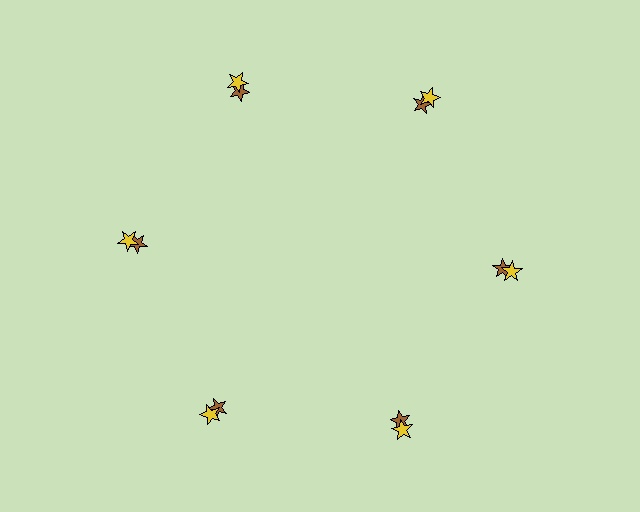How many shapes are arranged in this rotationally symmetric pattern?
There are 12 shapes, arranged in 6 groups of 2.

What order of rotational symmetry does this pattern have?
This pattern has 6-fold rotational symmetry.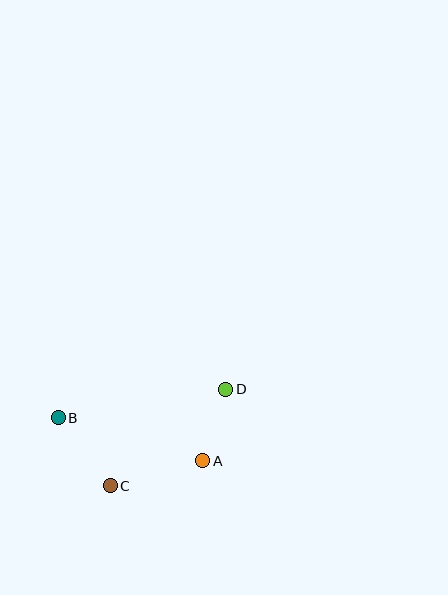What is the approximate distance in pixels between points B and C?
The distance between B and C is approximately 85 pixels.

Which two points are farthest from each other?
Points B and D are farthest from each other.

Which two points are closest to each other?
Points A and D are closest to each other.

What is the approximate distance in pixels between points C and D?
The distance between C and D is approximately 151 pixels.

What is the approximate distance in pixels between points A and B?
The distance between A and B is approximately 151 pixels.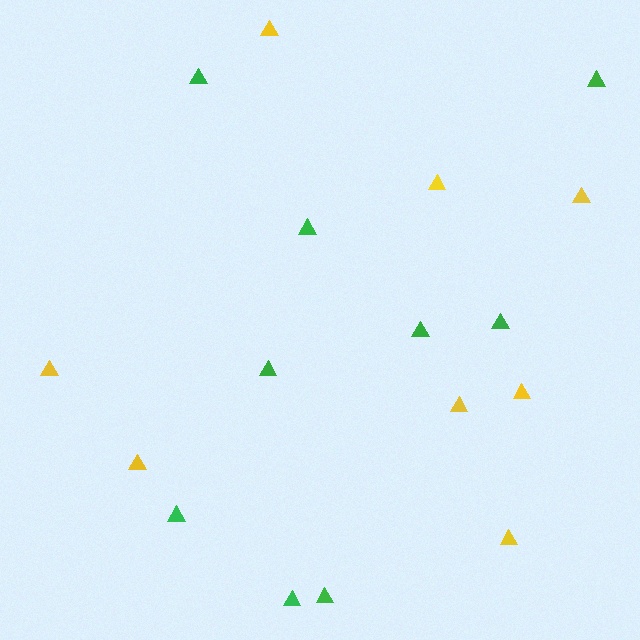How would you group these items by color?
There are 2 groups: one group of yellow triangles (8) and one group of green triangles (9).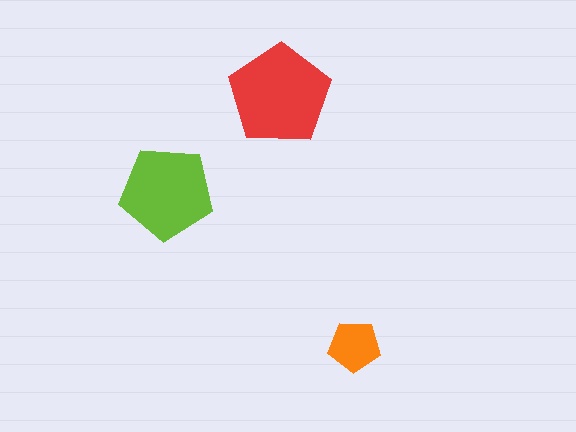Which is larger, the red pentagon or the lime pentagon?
The red one.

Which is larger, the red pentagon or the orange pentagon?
The red one.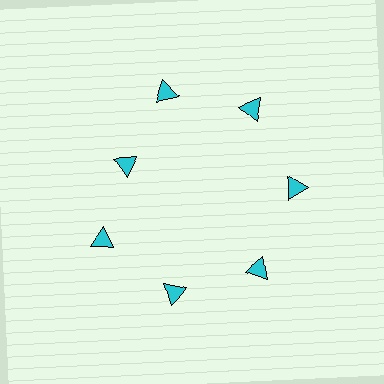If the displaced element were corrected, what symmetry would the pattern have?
It would have 7-fold rotational symmetry — the pattern would map onto itself every 51 degrees.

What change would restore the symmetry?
The symmetry would be restored by moving it outward, back onto the ring so that all 7 triangles sit at equal angles and equal distance from the center.